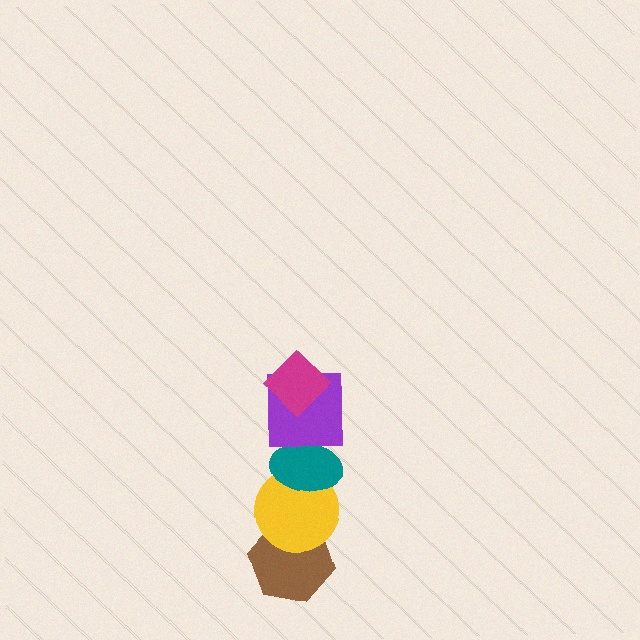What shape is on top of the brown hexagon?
The yellow circle is on top of the brown hexagon.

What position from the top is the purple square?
The purple square is 2nd from the top.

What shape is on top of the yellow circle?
The teal ellipse is on top of the yellow circle.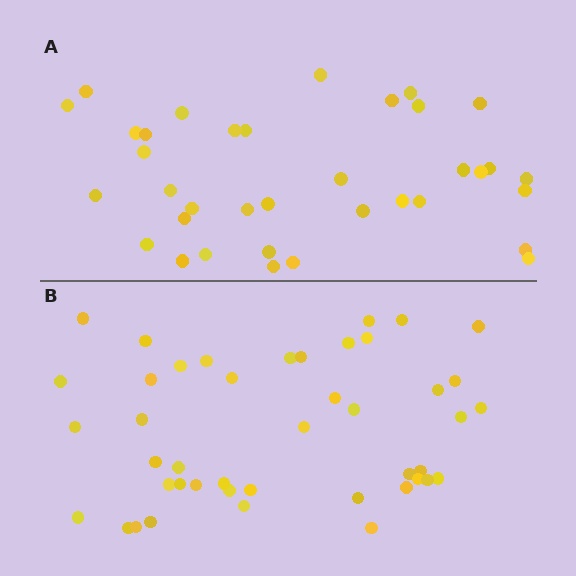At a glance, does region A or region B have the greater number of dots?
Region B (the bottom region) has more dots.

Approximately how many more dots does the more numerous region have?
Region B has roughly 8 or so more dots than region A.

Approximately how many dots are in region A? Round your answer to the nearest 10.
About 40 dots. (The exact count is 36, which rounds to 40.)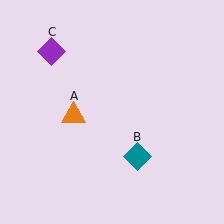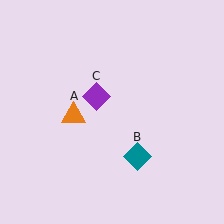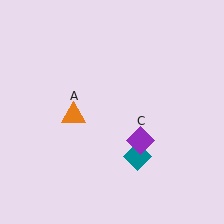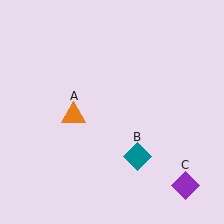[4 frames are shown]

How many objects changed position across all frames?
1 object changed position: purple diamond (object C).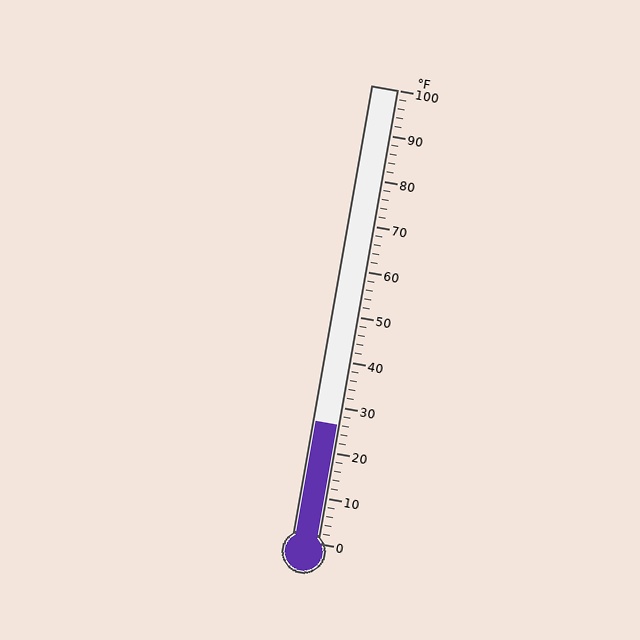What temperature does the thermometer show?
The thermometer shows approximately 26°F.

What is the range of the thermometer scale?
The thermometer scale ranges from 0°F to 100°F.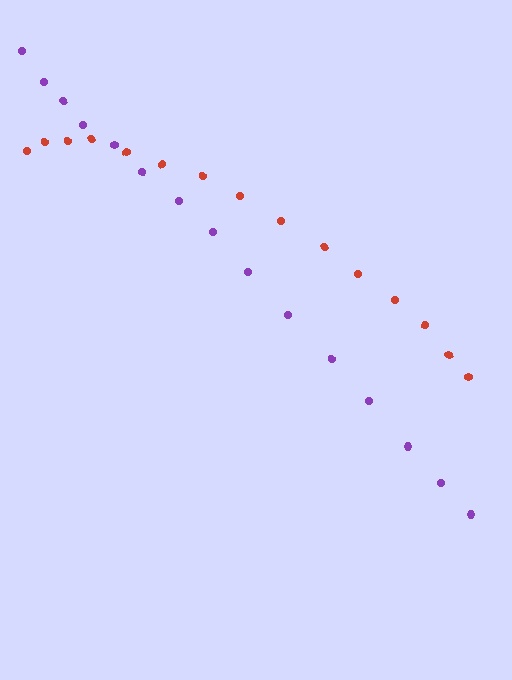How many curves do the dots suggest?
There are 2 distinct paths.